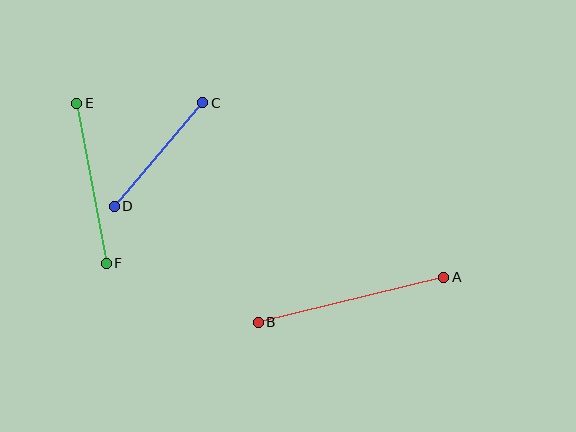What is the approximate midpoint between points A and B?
The midpoint is at approximately (351, 300) pixels.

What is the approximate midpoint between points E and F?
The midpoint is at approximately (92, 183) pixels.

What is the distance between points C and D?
The distance is approximately 136 pixels.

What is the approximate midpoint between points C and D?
The midpoint is at approximately (158, 155) pixels.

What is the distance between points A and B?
The distance is approximately 191 pixels.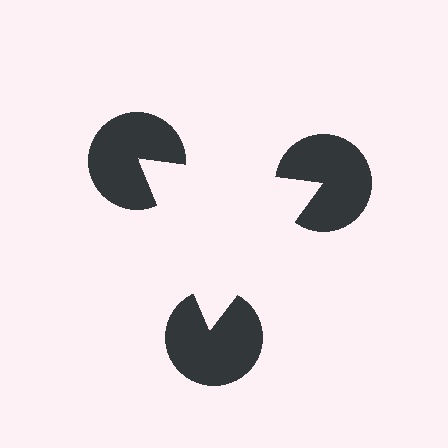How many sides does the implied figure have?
3 sides.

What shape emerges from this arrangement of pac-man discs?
An illusory triangle — its edges are inferred from the aligned wedge cuts in the pac-man discs, not physically drawn.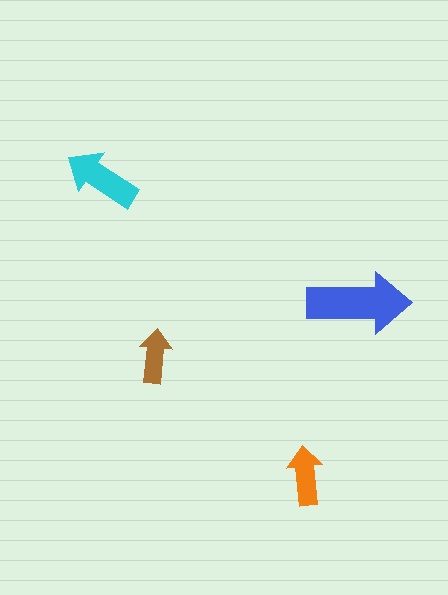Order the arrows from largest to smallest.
the blue one, the cyan one, the orange one, the brown one.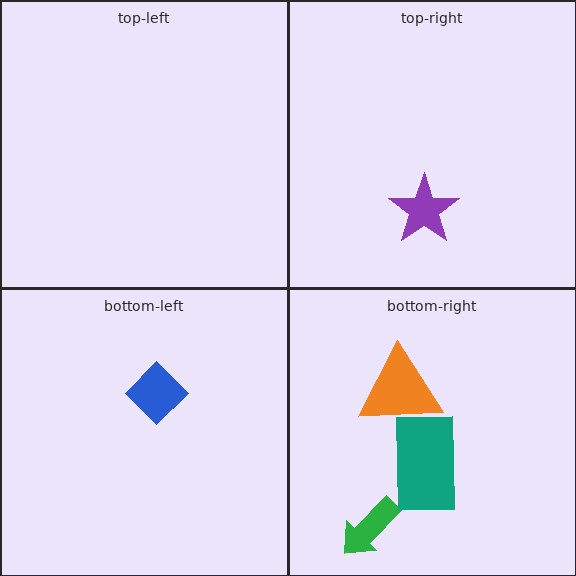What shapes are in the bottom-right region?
The green arrow, the teal rectangle, the orange triangle.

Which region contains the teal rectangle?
The bottom-right region.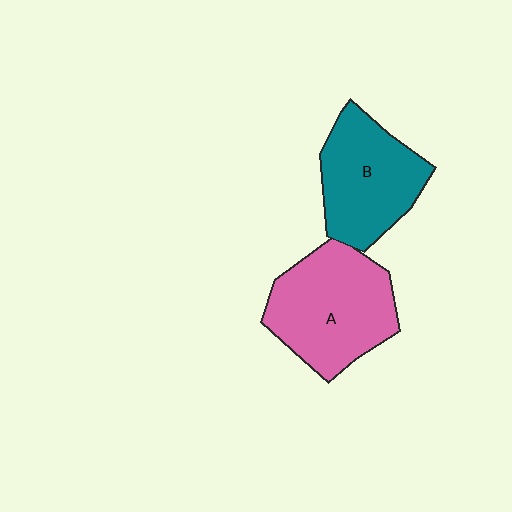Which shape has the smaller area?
Shape B (teal).